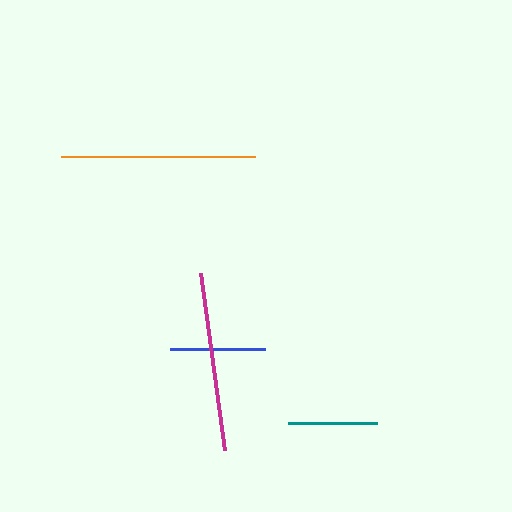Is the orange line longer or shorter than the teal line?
The orange line is longer than the teal line.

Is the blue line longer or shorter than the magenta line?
The magenta line is longer than the blue line.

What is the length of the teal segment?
The teal segment is approximately 89 pixels long.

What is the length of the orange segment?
The orange segment is approximately 195 pixels long.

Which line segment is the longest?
The orange line is the longest at approximately 195 pixels.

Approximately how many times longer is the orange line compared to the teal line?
The orange line is approximately 2.2 times the length of the teal line.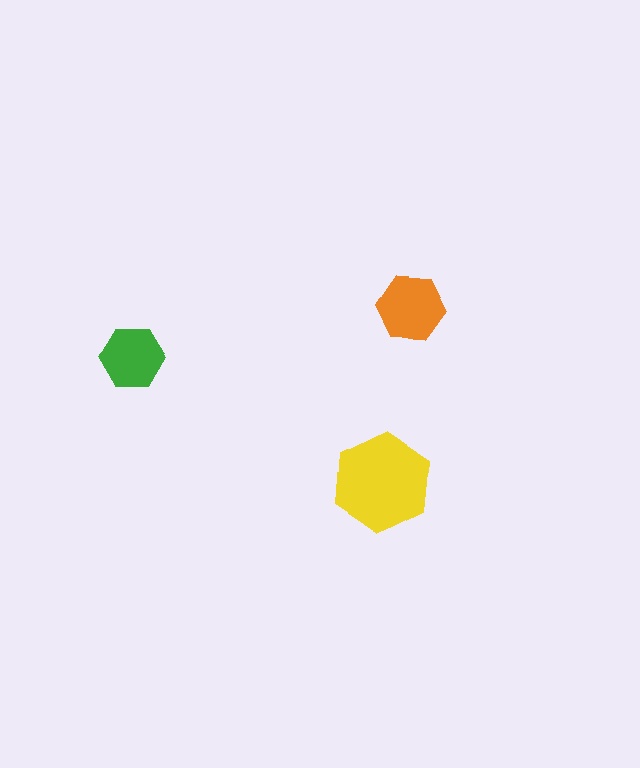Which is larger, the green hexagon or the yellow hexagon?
The yellow one.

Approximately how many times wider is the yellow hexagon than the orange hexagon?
About 1.5 times wider.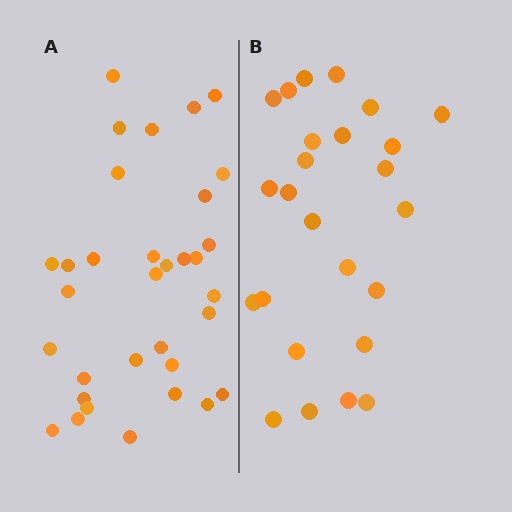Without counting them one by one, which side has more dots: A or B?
Region A (the left region) has more dots.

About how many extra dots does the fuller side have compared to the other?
Region A has roughly 8 or so more dots than region B.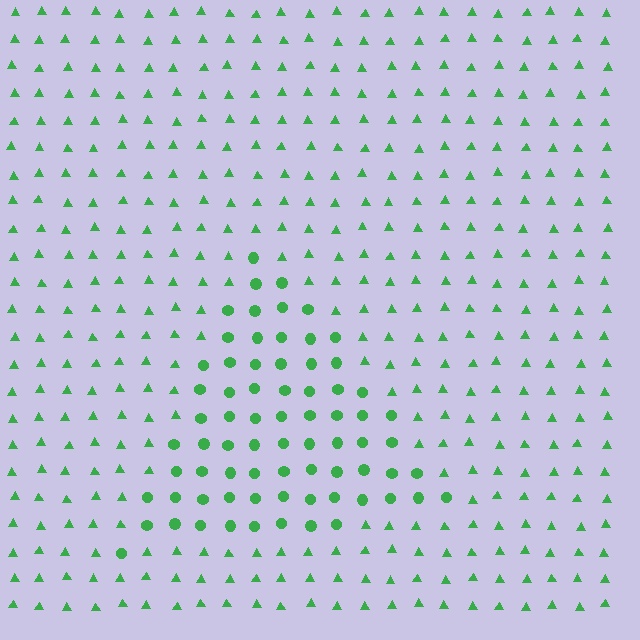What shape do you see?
I see a triangle.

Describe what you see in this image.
The image is filled with small green elements arranged in a uniform grid. A triangle-shaped region contains circles, while the surrounding area contains triangles. The boundary is defined purely by the change in element shape.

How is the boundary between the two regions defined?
The boundary is defined by a change in element shape: circles inside vs. triangles outside. All elements share the same color and spacing.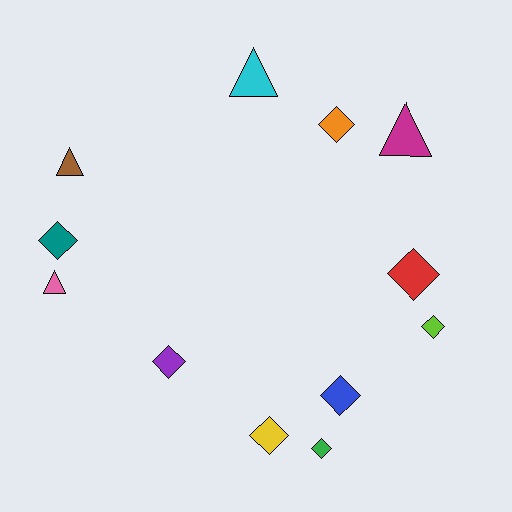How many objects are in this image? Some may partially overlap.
There are 12 objects.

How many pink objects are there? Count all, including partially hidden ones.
There is 1 pink object.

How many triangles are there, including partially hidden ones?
There are 4 triangles.